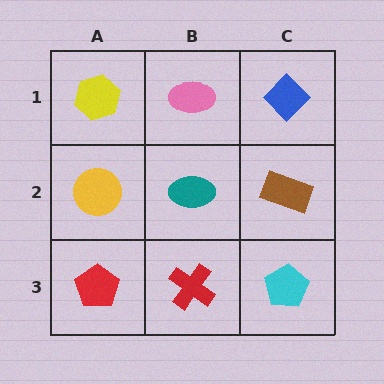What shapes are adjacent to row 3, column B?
A teal ellipse (row 2, column B), a red pentagon (row 3, column A), a cyan pentagon (row 3, column C).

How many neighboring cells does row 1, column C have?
2.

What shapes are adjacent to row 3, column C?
A brown rectangle (row 2, column C), a red cross (row 3, column B).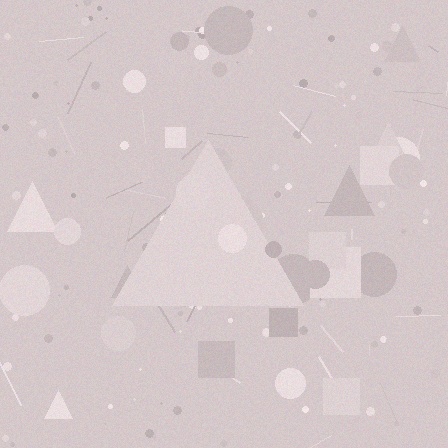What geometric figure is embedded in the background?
A triangle is embedded in the background.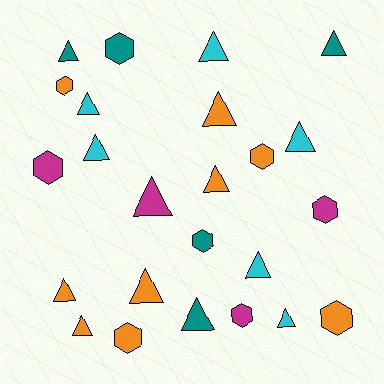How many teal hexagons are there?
There are 2 teal hexagons.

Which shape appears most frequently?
Triangle, with 15 objects.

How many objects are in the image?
There are 24 objects.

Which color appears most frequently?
Orange, with 9 objects.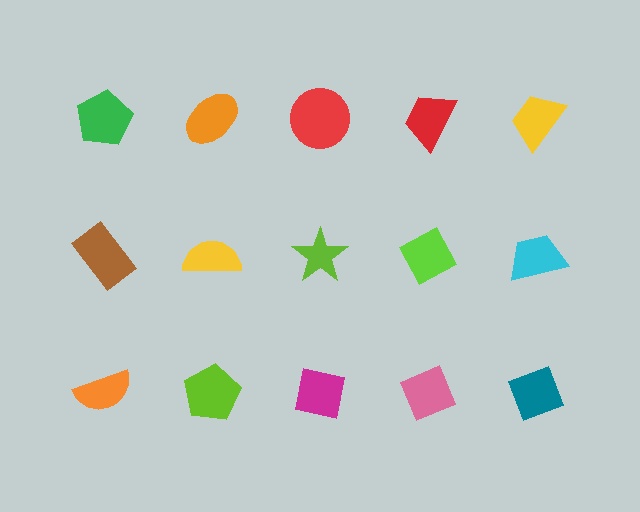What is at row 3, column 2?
A lime pentagon.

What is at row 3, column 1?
An orange semicircle.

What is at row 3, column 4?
A pink diamond.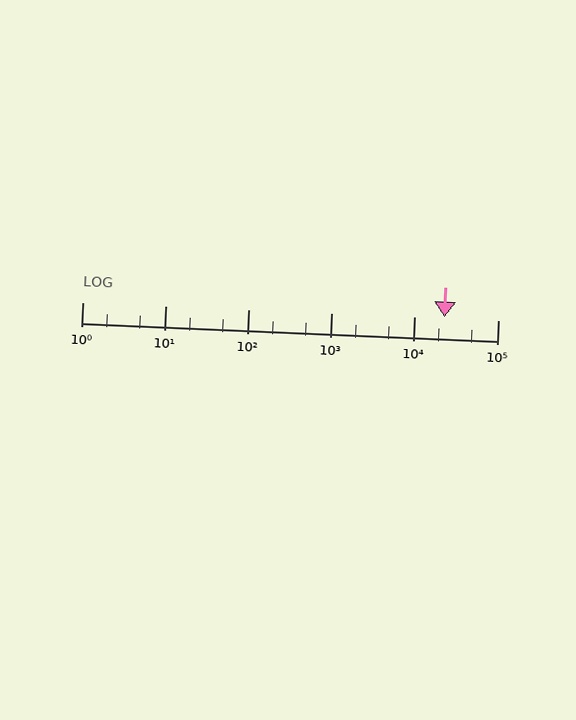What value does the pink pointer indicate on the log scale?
The pointer indicates approximately 23000.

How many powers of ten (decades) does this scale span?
The scale spans 5 decades, from 1 to 100000.